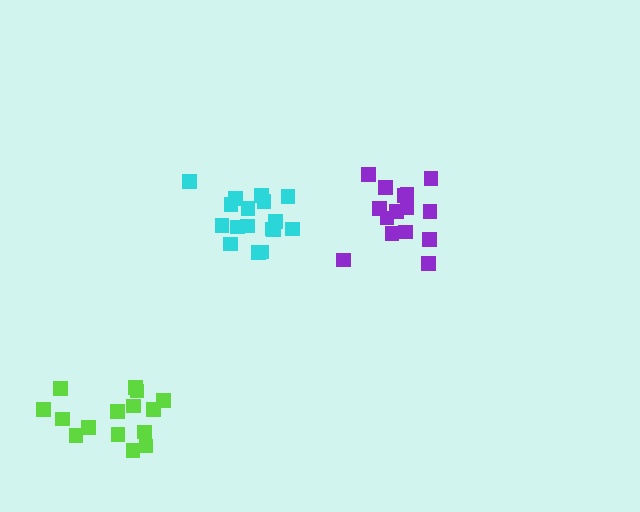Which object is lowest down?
The lime cluster is bottommost.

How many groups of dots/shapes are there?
There are 3 groups.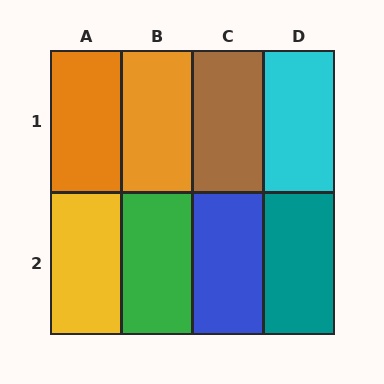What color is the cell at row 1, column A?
Orange.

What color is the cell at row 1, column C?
Brown.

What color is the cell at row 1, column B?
Orange.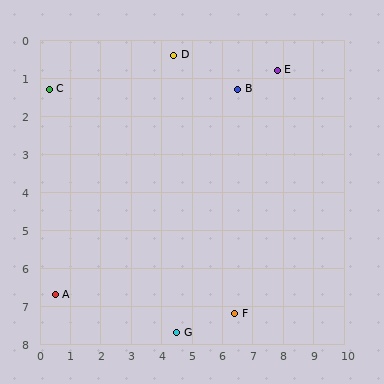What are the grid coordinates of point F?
Point F is at approximately (6.4, 7.2).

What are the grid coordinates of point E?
Point E is at approximately (7.8, 0.8).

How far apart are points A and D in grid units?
Points A and D are about 7.4 grid units apart.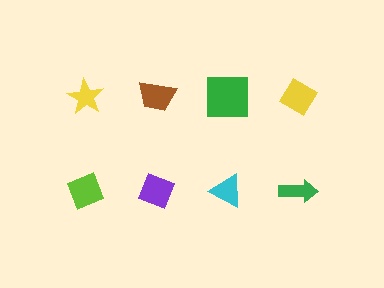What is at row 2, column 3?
A cyan triangle.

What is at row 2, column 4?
A green arrow.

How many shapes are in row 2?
4 shapes.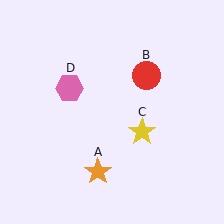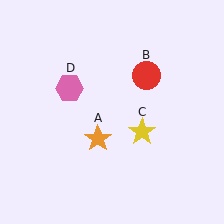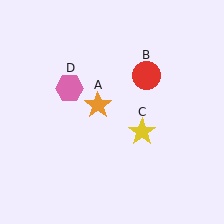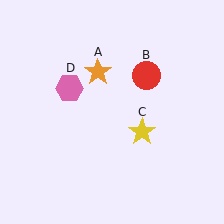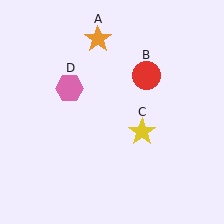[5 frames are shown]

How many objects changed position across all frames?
1 object changed position: orange star (object A).